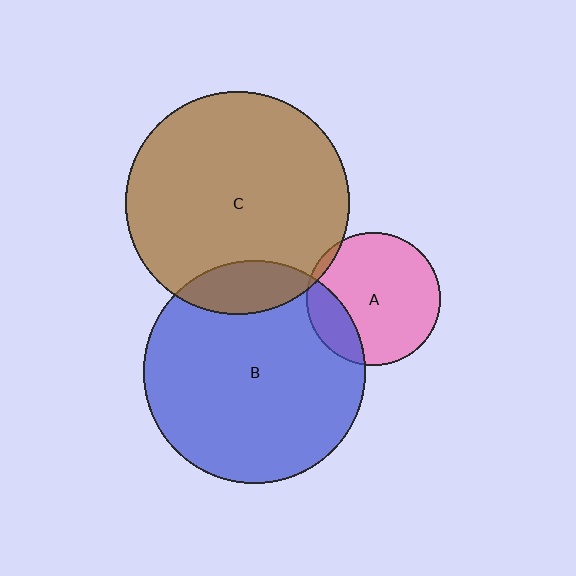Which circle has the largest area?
Circle C (brown).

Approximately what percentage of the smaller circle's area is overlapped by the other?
Approximately 20%.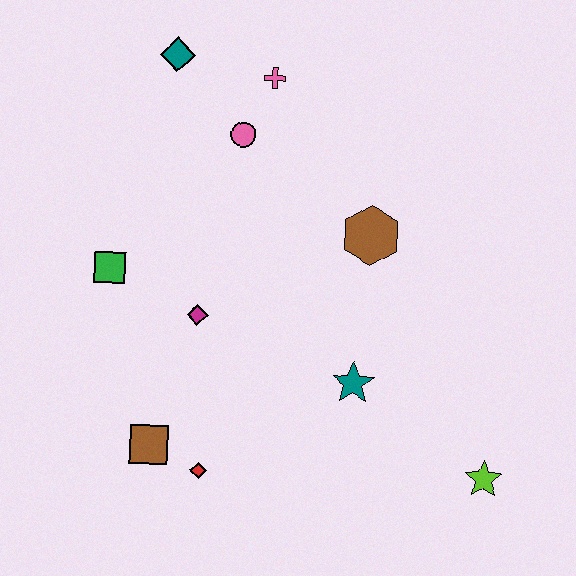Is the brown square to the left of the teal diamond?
Yes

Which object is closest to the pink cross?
The pink circle is closest to the pink cross.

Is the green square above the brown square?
Yes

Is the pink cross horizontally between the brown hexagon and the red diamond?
Yes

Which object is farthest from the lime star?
The teal diamond is farthest from the lime star.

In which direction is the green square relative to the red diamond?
The green square is above the red diamond.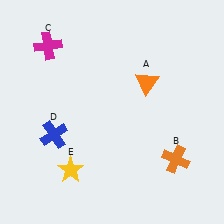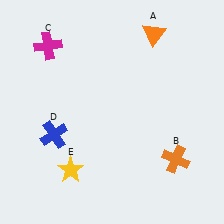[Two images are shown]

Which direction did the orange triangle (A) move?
The orange triangle (A) moved up.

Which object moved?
The orange triangle (A) moved up.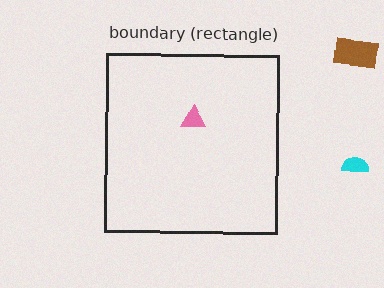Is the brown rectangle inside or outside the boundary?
Outside.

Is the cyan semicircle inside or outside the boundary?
Outside.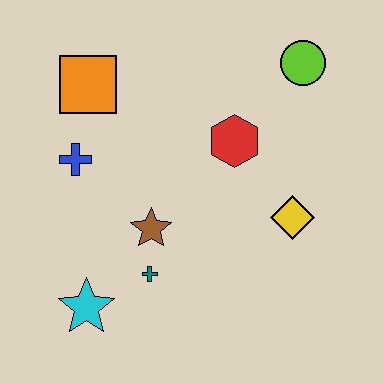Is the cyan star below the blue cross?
Yes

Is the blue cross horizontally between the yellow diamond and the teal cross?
No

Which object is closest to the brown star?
The teal cross is closest to the brown star.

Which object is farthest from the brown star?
The lime circle is farthest from the brown star.